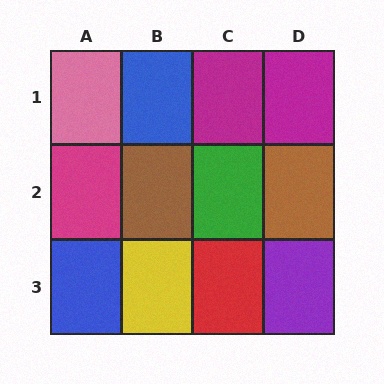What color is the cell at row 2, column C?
Green.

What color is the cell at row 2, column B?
Brown.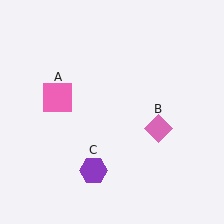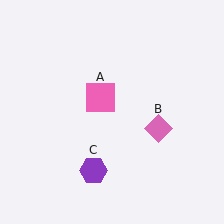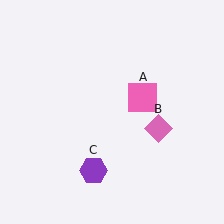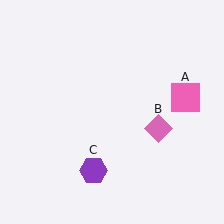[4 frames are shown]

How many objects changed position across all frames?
1 object changed position: pink square (object A).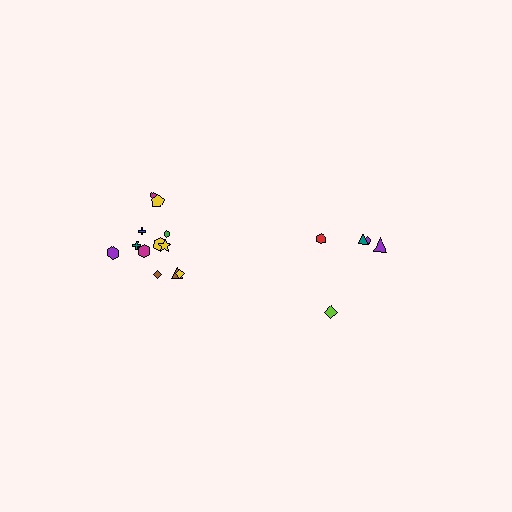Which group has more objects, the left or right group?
The left group.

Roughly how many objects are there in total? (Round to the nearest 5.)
Roughly 15 objects in total.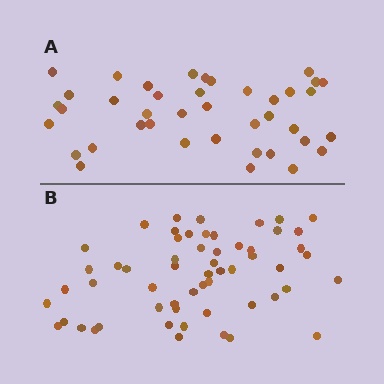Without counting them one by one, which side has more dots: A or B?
Region B (the bottom region) has more dots.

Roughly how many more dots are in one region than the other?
Region B has approximately 15 more dots than region A.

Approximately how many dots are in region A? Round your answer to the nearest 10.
About 40 dots.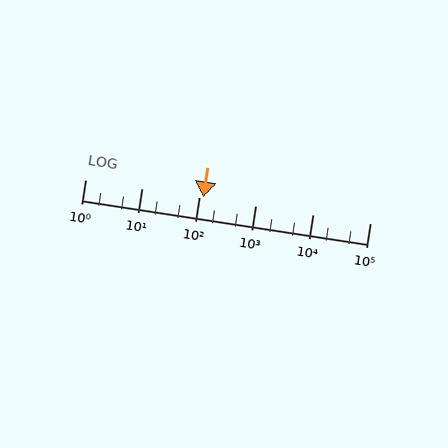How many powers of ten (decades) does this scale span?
The scale spans 5 decades, from 1 to 100000.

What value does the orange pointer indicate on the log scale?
The pointer indicates approximately 120.